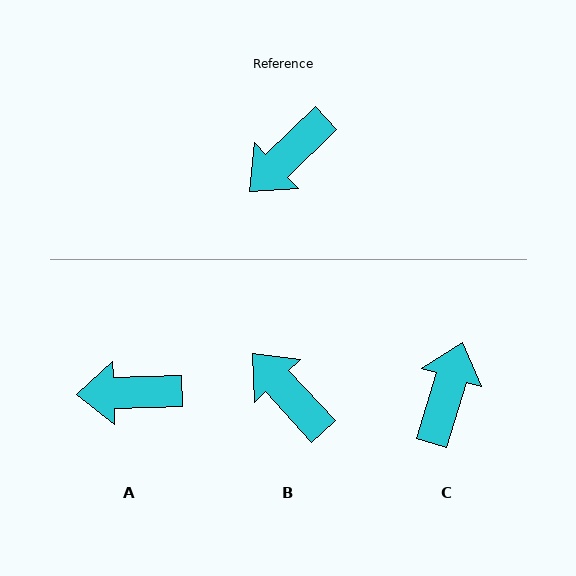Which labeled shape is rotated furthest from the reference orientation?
C, about 151 degrees away.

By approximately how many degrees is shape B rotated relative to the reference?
Approximately 91 degrees clockwise.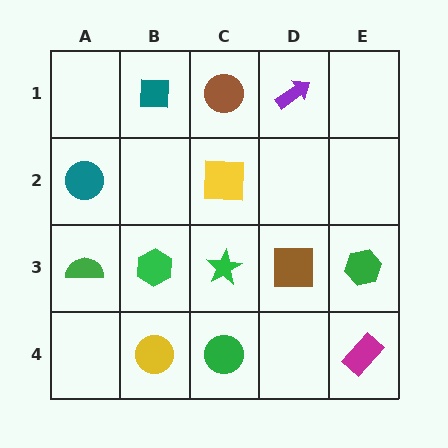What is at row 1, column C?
A brown circle.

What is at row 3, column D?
A brown square.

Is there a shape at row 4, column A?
No, that cell is empty.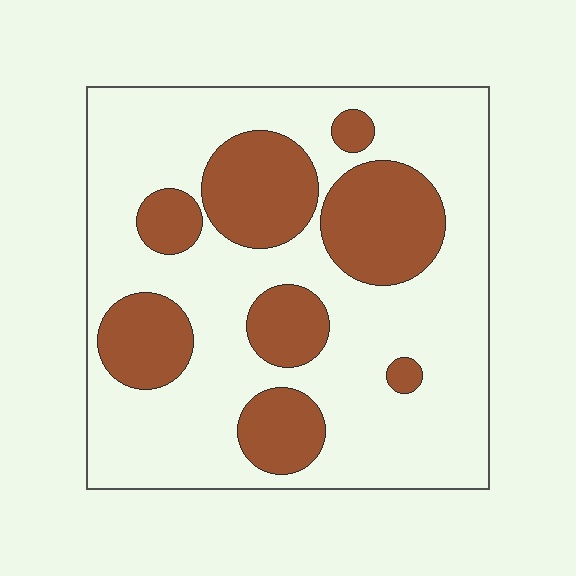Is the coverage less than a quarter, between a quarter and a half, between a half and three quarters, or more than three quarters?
Between a quarter and a half.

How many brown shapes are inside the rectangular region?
8.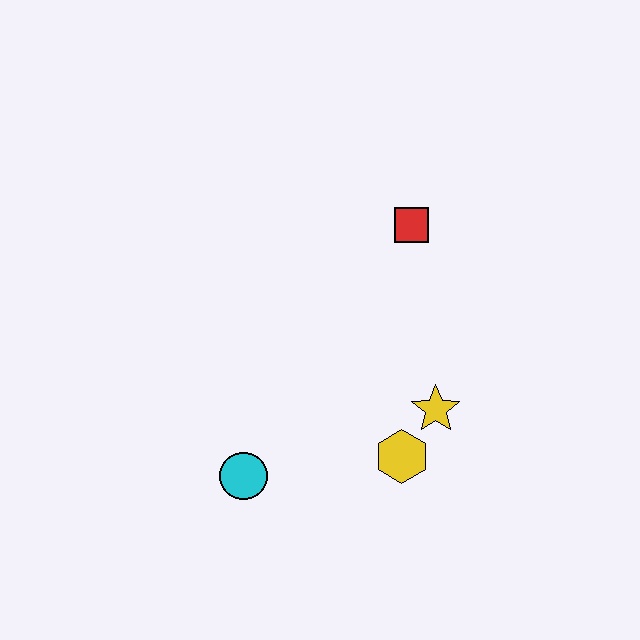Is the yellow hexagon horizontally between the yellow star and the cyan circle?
Yes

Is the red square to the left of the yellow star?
Yes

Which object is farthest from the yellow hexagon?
The red square is farthest from the yellow hexagon.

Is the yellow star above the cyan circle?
Yes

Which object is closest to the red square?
The yellow star is closest to the red square.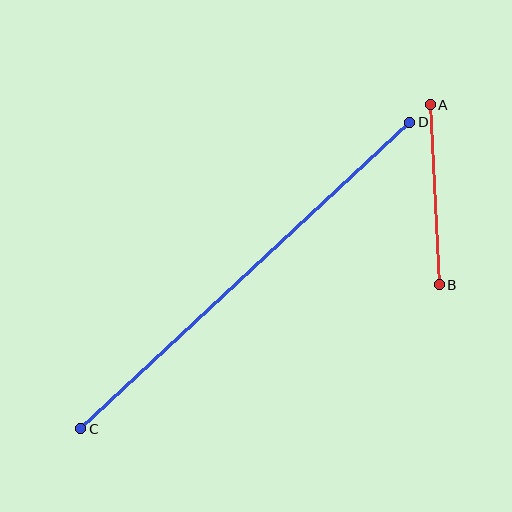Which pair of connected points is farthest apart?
Points C and D are farthest apart.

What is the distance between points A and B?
The distance is approximately 180 pixels.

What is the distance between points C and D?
The distance is approximately 450 pixels.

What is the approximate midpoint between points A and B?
The midpoint is at approximately (435, 195) pixels.